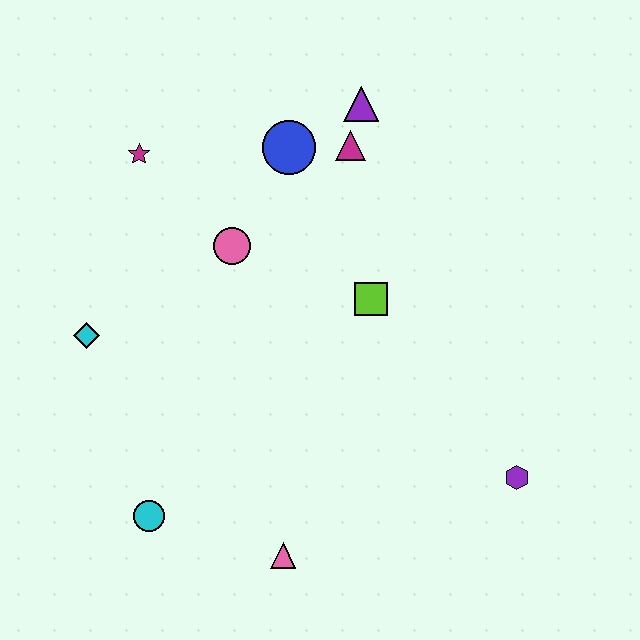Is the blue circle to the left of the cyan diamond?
No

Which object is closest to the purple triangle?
The magenta triangle is closest to the purple triangle.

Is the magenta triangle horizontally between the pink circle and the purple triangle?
Yes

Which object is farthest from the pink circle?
The purple hexagon is farthest from the pink circle.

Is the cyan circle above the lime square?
No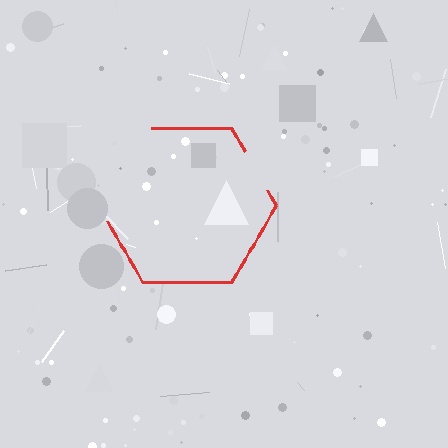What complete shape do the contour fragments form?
The contour fragments form a hexagon.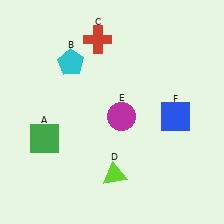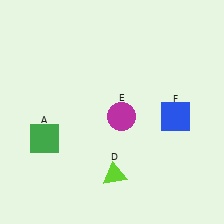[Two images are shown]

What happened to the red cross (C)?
The red cross (C) was removed in Image 2. It was in the top-left area of Image 1.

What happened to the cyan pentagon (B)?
The cyan pentagon (B) was removed in Image 2. It was in the top-left area of Image 1.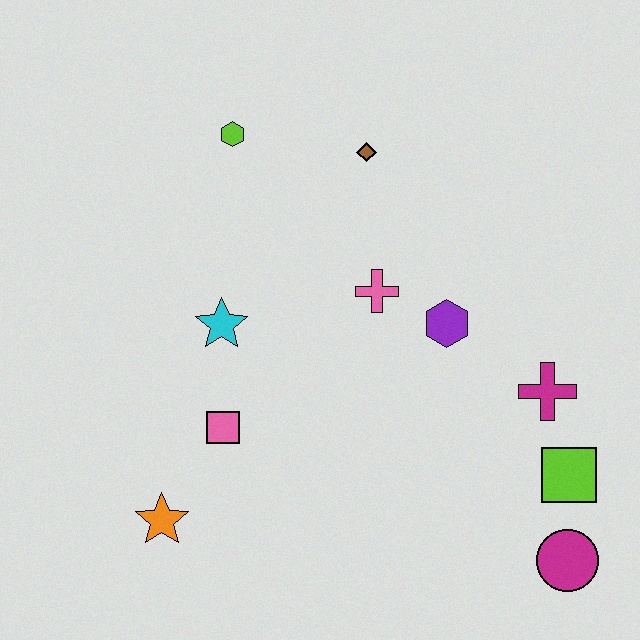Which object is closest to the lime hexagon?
The brown diamond is closest to the lime hexagon.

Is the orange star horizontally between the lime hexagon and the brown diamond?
No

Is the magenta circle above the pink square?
No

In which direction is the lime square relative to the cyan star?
The lime square is to the right of the cyan star.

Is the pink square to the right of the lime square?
No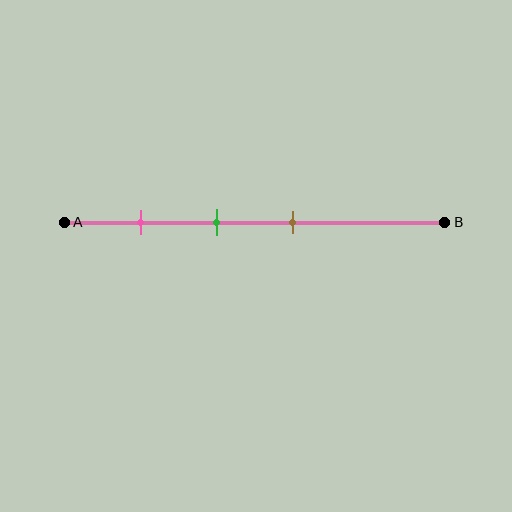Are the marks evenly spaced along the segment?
Yes, the marks are approximately evenly spaced.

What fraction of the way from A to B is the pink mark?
The pink mark is approximately 20% (0.2) of the way from A to B.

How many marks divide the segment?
There are 3 marks dividing the segment.